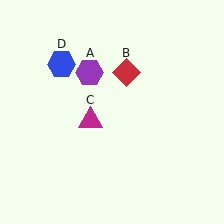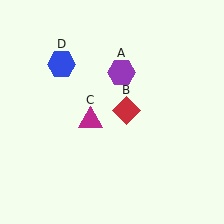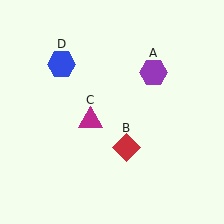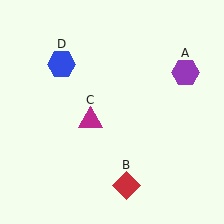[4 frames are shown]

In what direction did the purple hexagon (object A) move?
The purple hexagon (object A) moved right.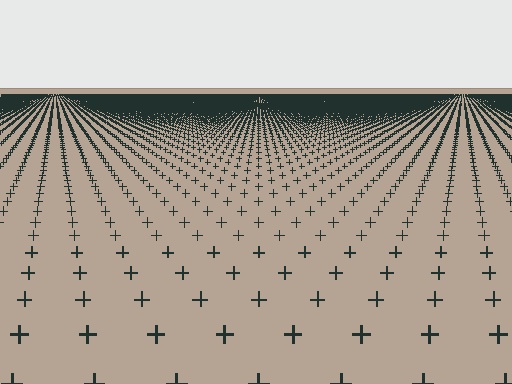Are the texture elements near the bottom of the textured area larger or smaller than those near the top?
Larger. Near the bottom, elements are closer to the viewer and appear at a bigger on-screen size.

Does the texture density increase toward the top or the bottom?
Density increases toward the top.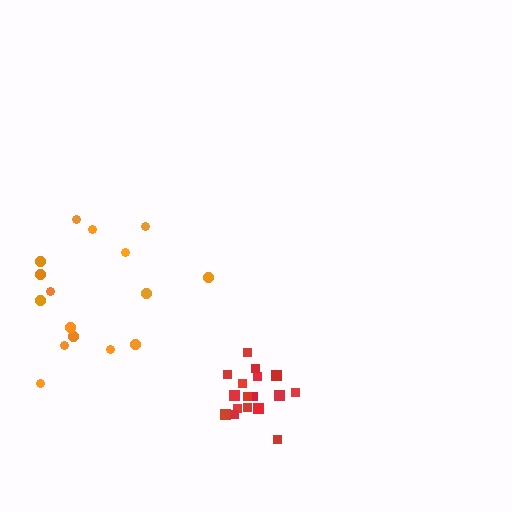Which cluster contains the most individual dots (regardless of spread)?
Red (17).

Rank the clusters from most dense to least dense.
red, orange.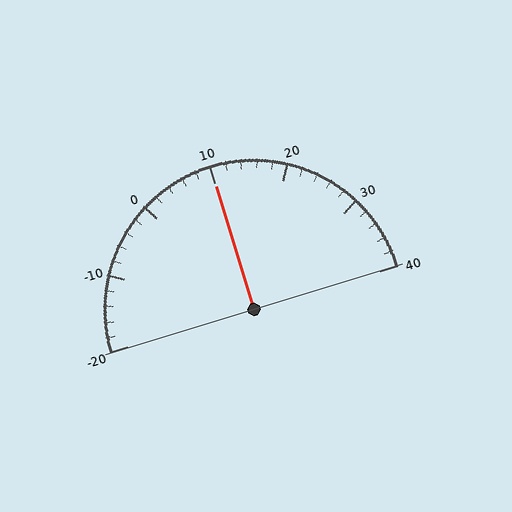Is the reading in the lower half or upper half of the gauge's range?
The reading is in the upper half of the range (-20 to 40).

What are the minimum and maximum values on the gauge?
The gauge ranges from -20 to 40.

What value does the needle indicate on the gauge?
The needle indicates approximately 10.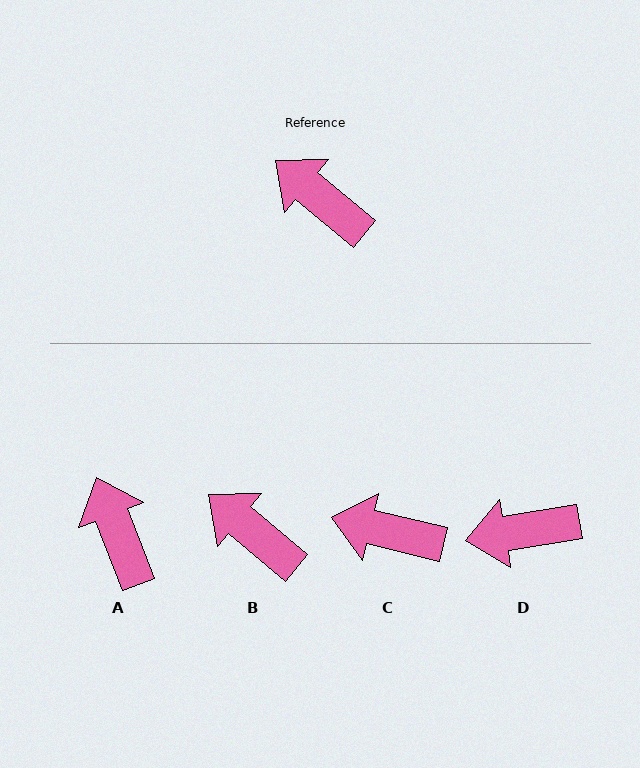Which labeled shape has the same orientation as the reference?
B.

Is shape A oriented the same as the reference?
No, it is off by about 28 degrees.